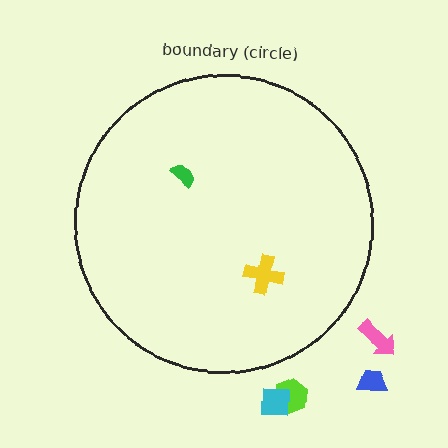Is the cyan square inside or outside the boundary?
Outside.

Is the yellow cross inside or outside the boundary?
Inside.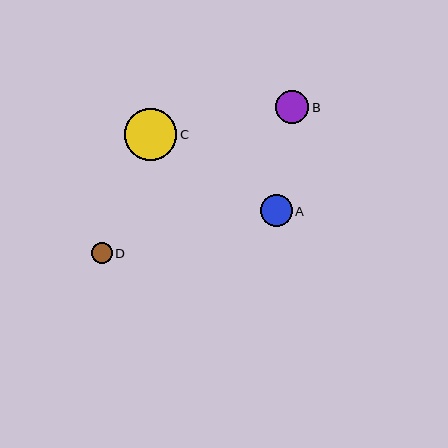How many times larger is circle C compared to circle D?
Circle C is approximately 2.5 times the size of circle D.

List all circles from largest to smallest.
From largest to smallest: C, B, A, D.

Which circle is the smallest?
Circle D is the smallest with a size of approximately 21 pixels.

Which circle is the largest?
Circle C is the largest with a size of approximately 52 pixels.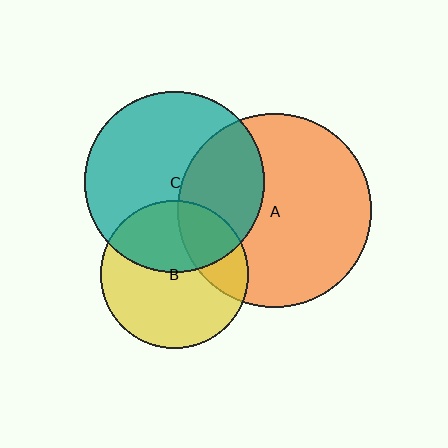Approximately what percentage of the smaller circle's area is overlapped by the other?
Approximately 25%.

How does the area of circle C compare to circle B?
Approximately 1.5 times.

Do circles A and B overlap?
Yes.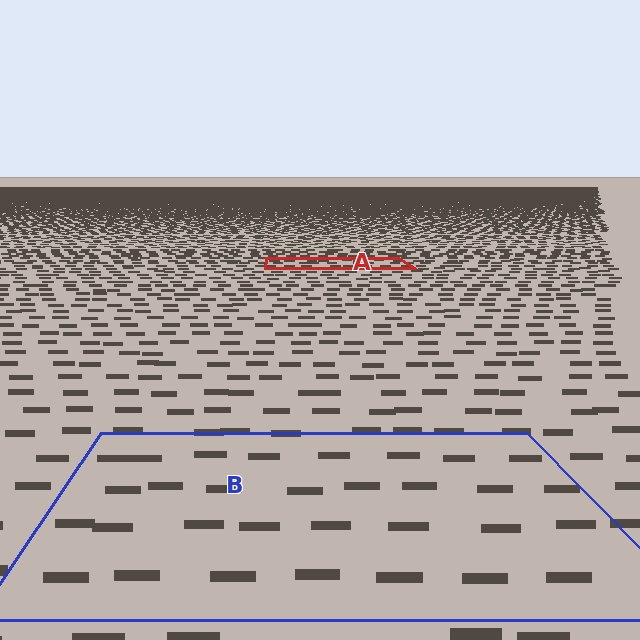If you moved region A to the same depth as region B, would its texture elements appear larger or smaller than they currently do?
They would appear larger. At a closer depth, the same texture elements are projected at a bigger on-screen size.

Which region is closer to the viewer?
Region B is closer. The texture elements there are larger and more spread out.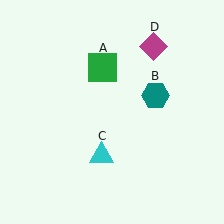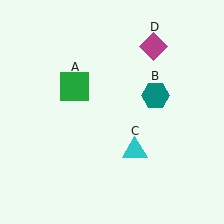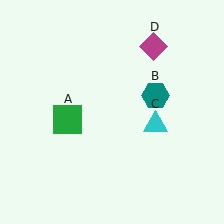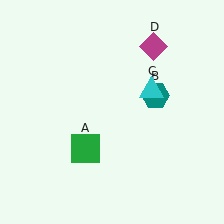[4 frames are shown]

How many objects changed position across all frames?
2 objects changed position: green square (object A), cyan triangle (object C).